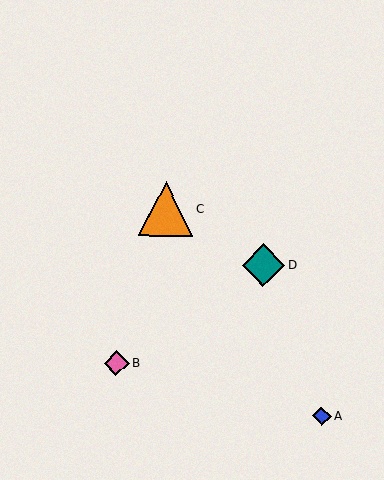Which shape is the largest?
The orange triangle (labeled C) is the largest.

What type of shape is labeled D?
Shape D is a teal diamond.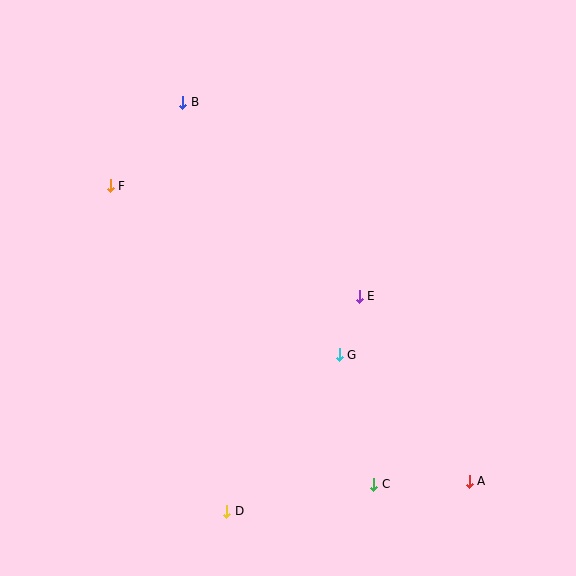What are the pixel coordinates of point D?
Point D is at (227, 511).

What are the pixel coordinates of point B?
Point B is at (183, 102).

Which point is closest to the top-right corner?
Point E is closest to the top-right corner.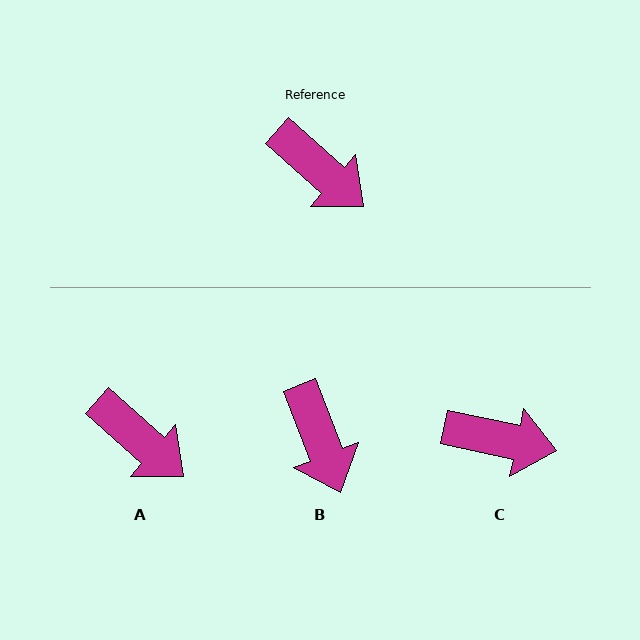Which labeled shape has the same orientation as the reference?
A.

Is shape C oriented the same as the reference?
No, it is off by about 29 degrees.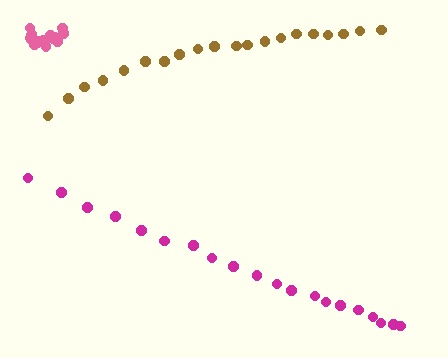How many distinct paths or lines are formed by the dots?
There are 3 distinct paths.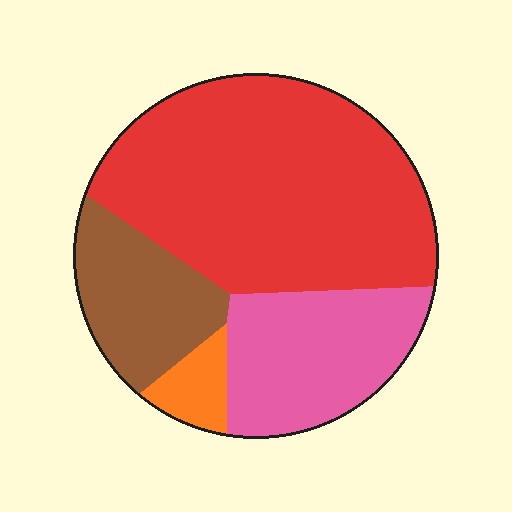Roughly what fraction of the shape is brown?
Brown covers 17% of the shape.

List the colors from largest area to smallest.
From largest to smallest: red, pink, brown, orange.